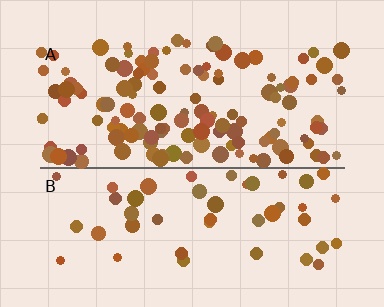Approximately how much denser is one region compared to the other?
Approximately 2.6× — region A over region B.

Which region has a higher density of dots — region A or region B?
A (the top).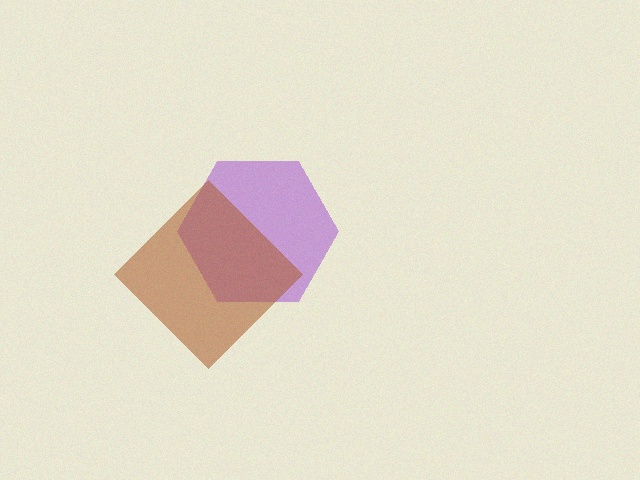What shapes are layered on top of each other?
The layered shapes are: a purple hexagon, a brown diamond.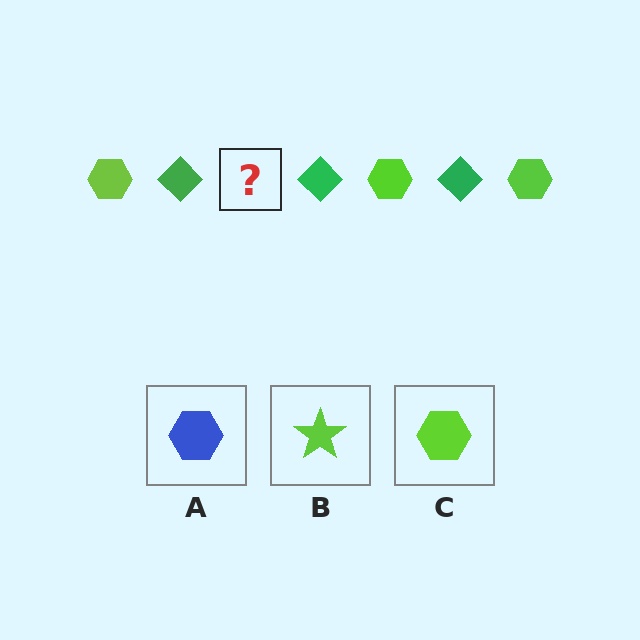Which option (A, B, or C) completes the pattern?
C.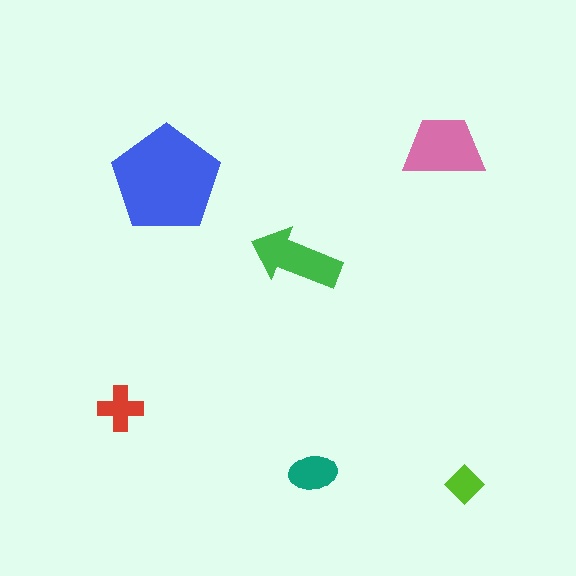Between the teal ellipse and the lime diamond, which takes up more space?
The teal ellipse.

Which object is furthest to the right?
The lime diamond is rightmost.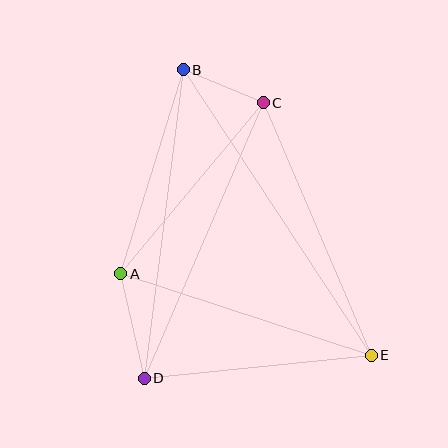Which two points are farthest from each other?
Points B and E are farthest from each other.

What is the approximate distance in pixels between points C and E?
The distance between C and E is approximately 275 pixels.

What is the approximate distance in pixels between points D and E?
The distance between D and E is approximately 228 pixels.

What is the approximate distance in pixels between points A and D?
The distance between A and D is approximately 108 pixels.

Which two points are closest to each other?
Points B and C are closest to each other.